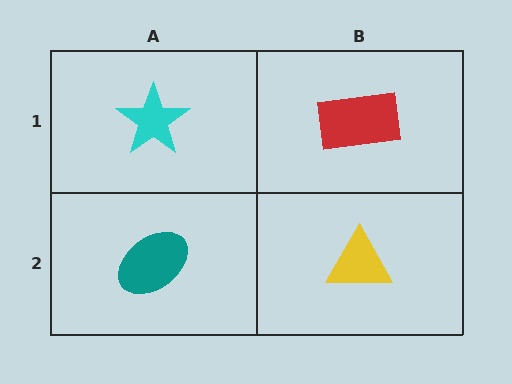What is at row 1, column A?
A cyan star.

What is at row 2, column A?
A teal ellipse.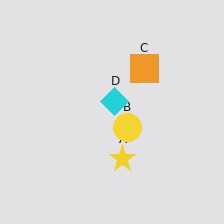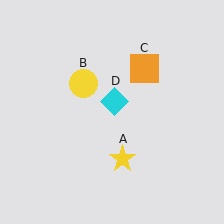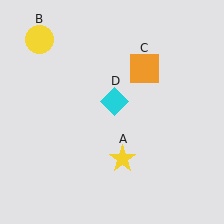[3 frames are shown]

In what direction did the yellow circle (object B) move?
The yellow circle (object B) moved up and to the left.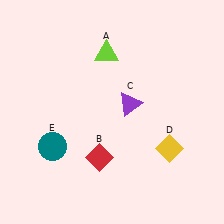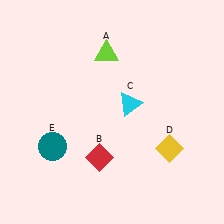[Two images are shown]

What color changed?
The triangle (C) changed from purple in Image 1 to cyan in Image 2.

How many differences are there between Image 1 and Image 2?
There is 1 difference between the two images.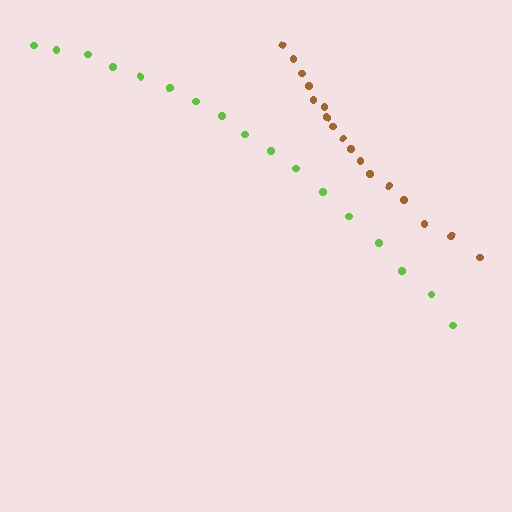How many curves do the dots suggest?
There are 2 distinct paths.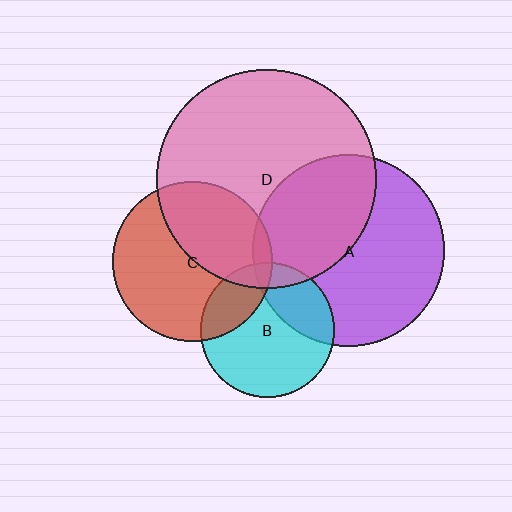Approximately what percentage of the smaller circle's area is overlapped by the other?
Approximately 5%.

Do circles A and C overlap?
Yes.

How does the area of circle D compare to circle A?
Approximately 1.3 times.